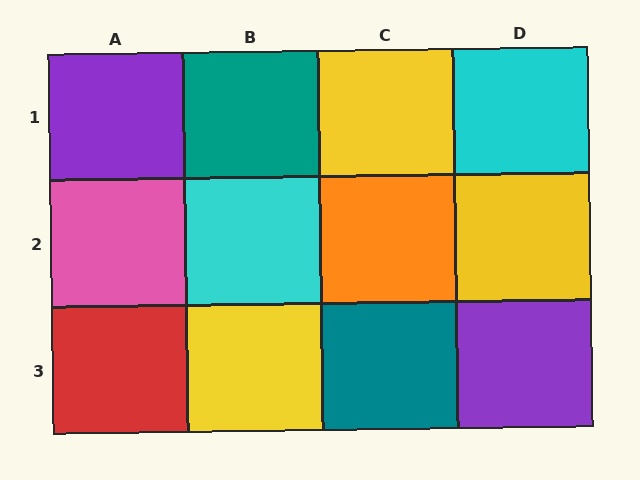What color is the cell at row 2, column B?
Cyan.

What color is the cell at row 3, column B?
Yellow.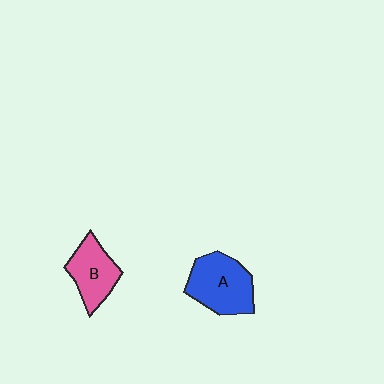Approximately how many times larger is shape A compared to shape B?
Approximately 1.3 times.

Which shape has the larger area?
Shape A (blue).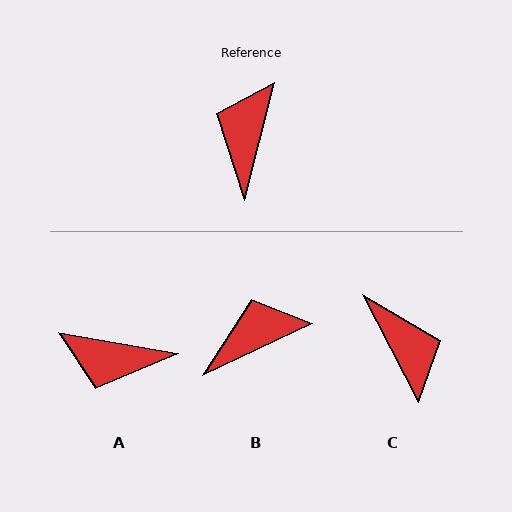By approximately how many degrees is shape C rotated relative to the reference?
Approximately 139 degrees clockwise.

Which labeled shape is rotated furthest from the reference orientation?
C, about 139 degrees away.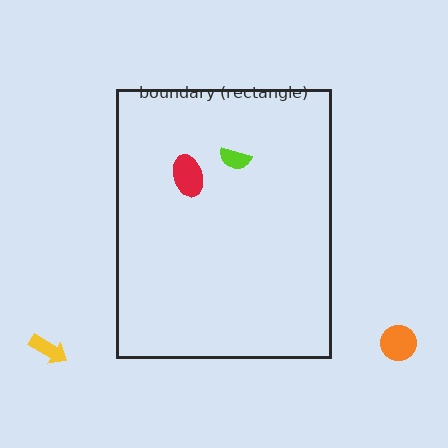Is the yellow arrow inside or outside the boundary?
Outside.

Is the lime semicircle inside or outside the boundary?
Inside.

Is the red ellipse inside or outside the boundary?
Inside.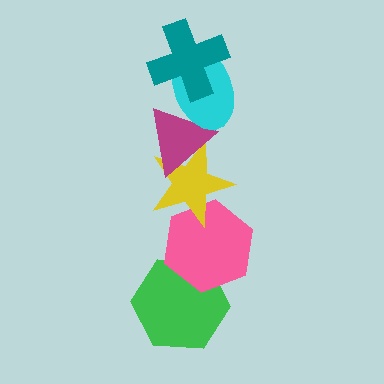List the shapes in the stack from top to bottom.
From top to bottom: the teal cross, the cyan ellipse, the magenta triangle, the yellow star, the pink hexagon, the green hexagon.